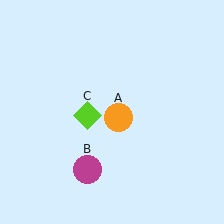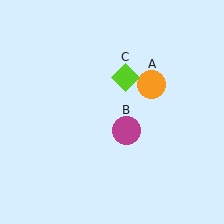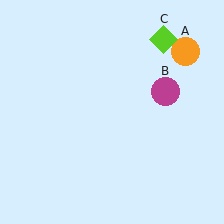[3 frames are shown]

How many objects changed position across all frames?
3 objects changed position: orange circle (object A), magenta circle (object B), lime diamond (object C).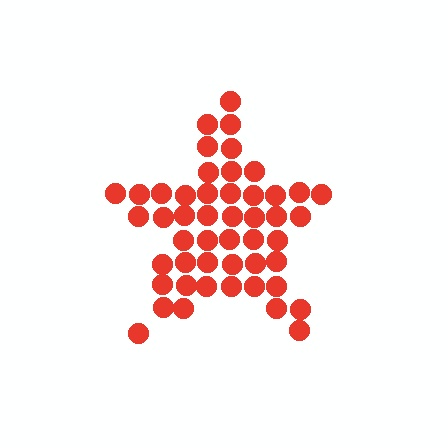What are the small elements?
The small elements are circles.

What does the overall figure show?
The overall figure shows a star.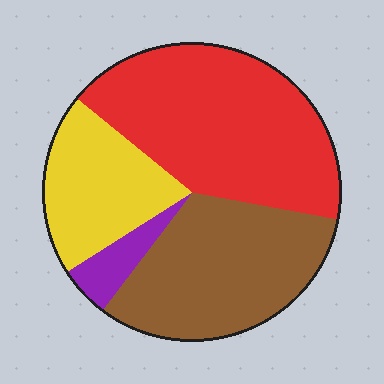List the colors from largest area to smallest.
From largest to smallest: red, brown, yellow, purple.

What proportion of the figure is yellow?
Yellow covers around 20% of the figure.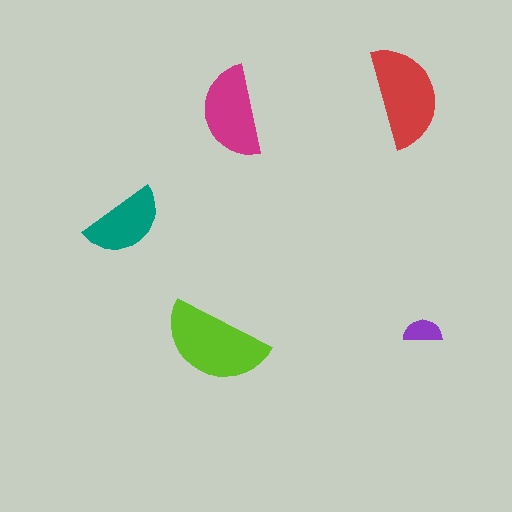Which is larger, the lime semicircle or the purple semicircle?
The lime one.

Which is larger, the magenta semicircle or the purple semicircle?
The magenta one.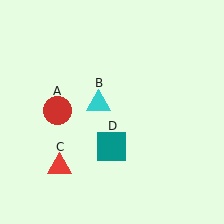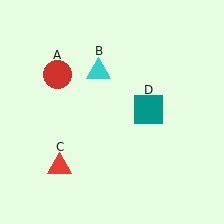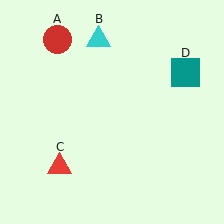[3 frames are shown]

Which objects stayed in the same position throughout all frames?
Red triangle (object C) remained stationary.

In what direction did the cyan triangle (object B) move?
The cyan triangle (object B) moved up.